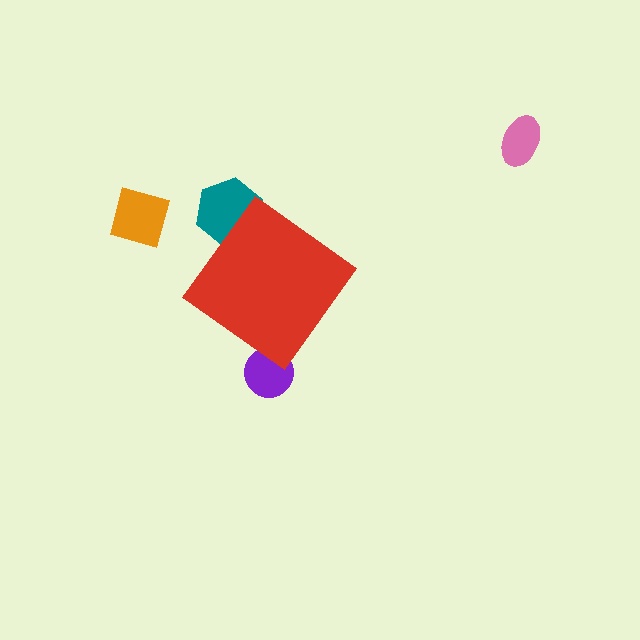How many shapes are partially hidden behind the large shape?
2 shapes are partially hidden.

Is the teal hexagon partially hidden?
Yes, the teal hexagon is partially hidden behind the red diamond.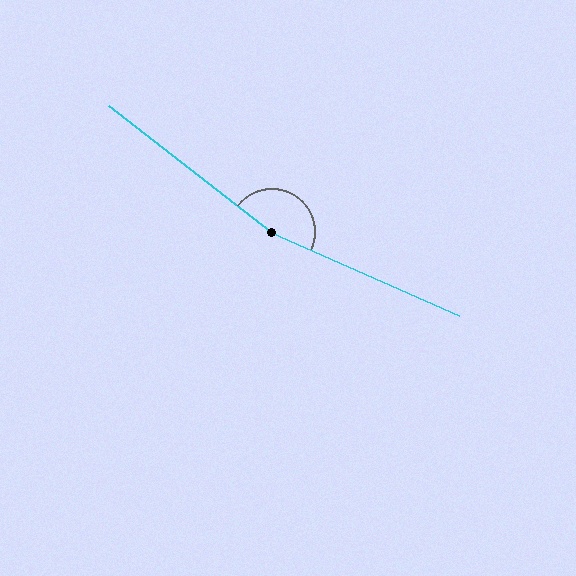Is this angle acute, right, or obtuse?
It is obtuse.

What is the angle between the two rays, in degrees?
Approximately 166 degrees.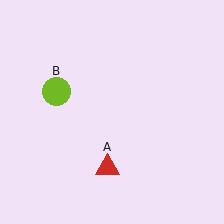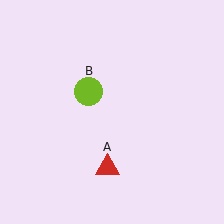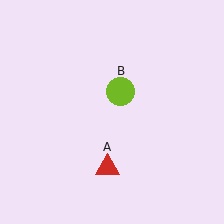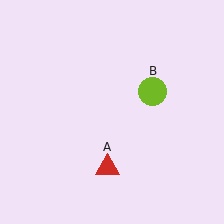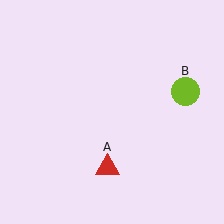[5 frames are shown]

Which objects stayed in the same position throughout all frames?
Red triangle (object A) remained stationary.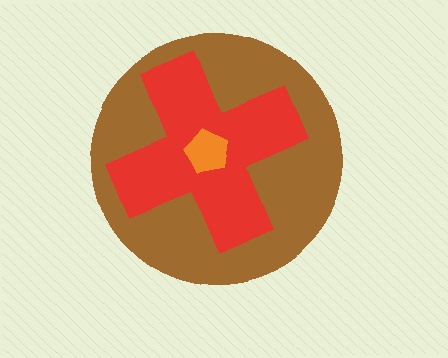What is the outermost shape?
The brown circle.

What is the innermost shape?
The orange pentagon.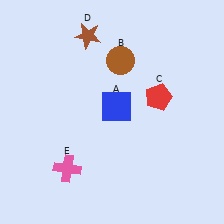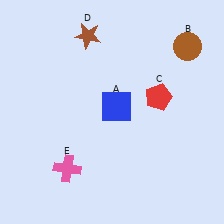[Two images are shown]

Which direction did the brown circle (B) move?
The brown circle (B) moved right.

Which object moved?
The brown circle (B) moved right.